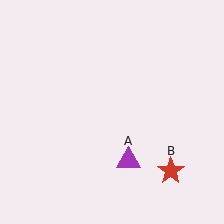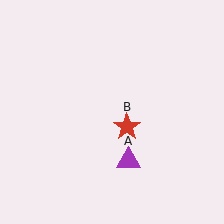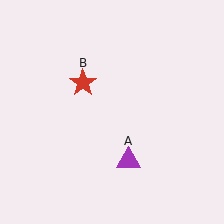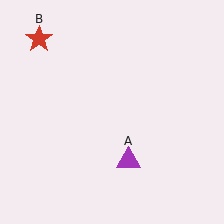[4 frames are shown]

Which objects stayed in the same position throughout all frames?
Purple triangle (object A) remained stationary.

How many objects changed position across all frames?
1 object changed position: red star (object B).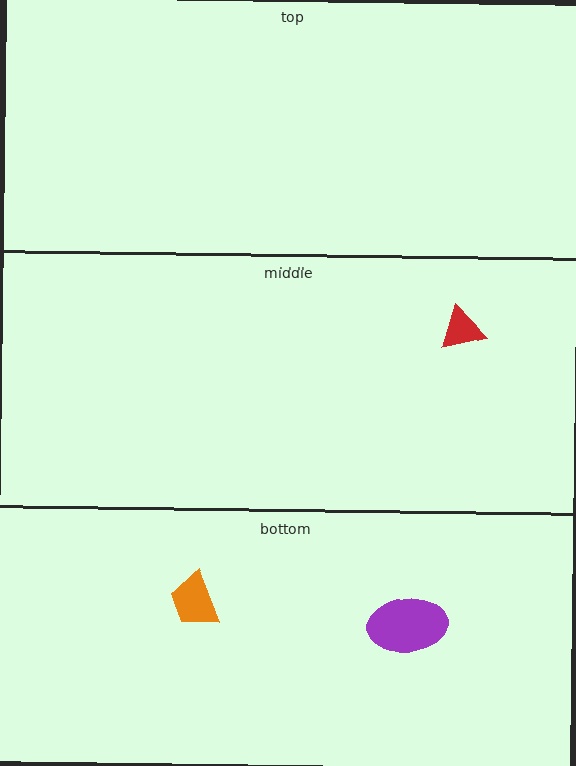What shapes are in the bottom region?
The purple ellipse, the orange trapezoid.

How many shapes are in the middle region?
1.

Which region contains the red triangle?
The middle region.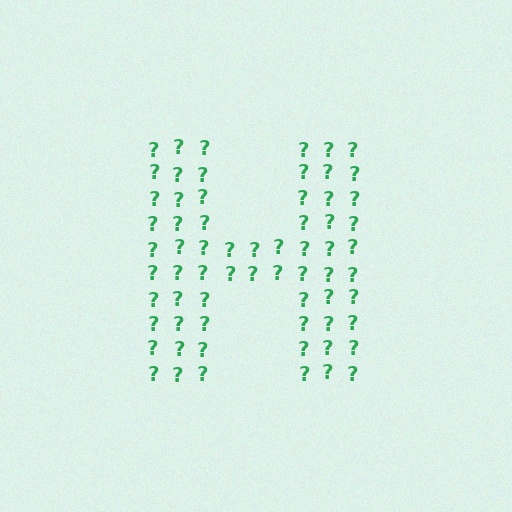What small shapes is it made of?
It is made of small question marks.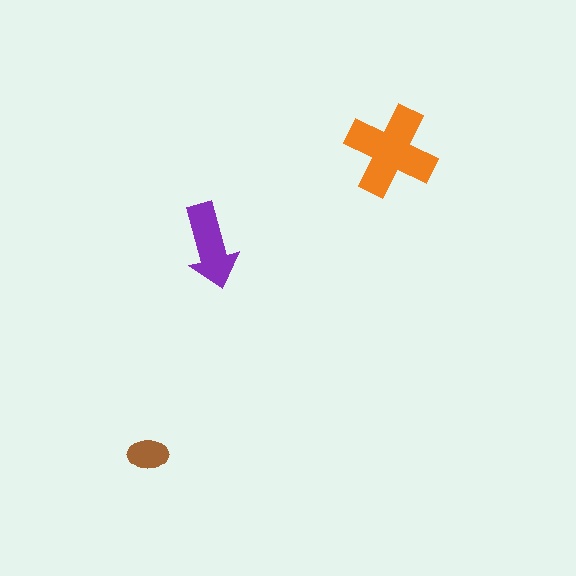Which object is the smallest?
The brown ellipse.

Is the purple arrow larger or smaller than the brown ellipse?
Larger.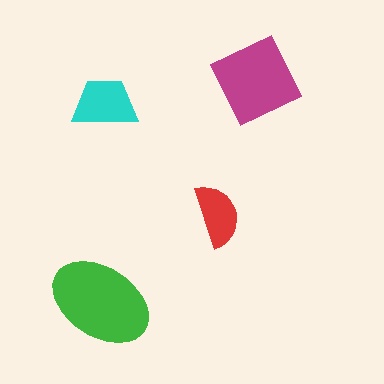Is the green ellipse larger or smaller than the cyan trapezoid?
Larger.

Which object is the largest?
The green ellipse.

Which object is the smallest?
The red semicircle.